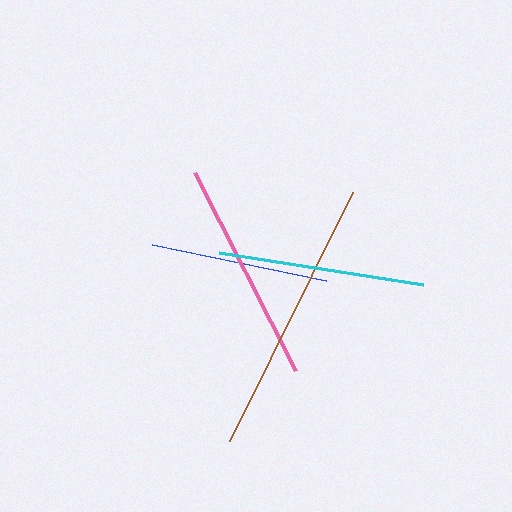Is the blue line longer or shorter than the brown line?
The brown line is longer than the blue line.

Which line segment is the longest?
The brown line is the longest at approximately 278 pixels.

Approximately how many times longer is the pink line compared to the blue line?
The pink line is approximately 1.3 times the length of the blue line.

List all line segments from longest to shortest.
From longest to shortest: brown, pink, cyan, blue.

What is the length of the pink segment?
The pink segment is approximately 222 pixels long.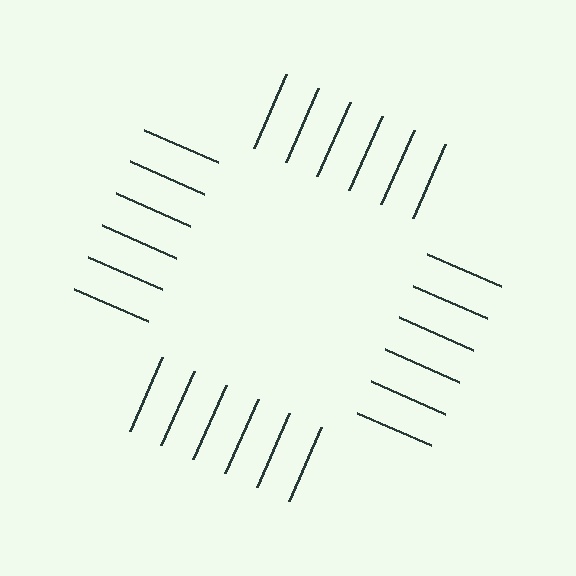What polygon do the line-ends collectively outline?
An illusory square — the line segments terminate on its edges but no continuous stroke is drawn.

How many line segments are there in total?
24 — 6 along each of the 4 edges.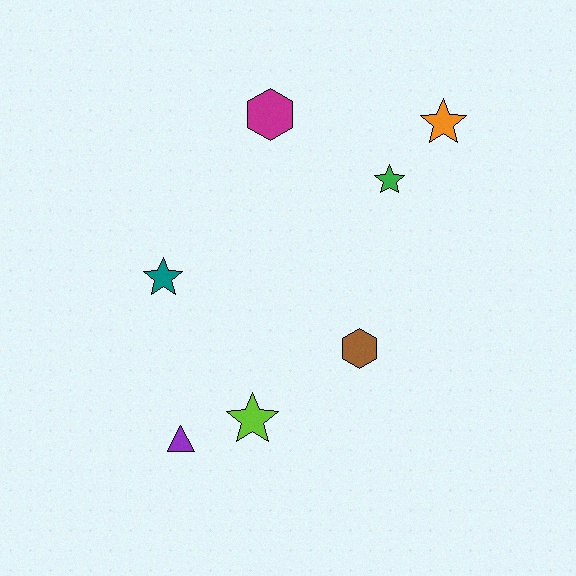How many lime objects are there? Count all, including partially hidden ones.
There is 1 lime object.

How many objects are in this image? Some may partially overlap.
There are 7 objects.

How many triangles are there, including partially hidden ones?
There is 1 triangle.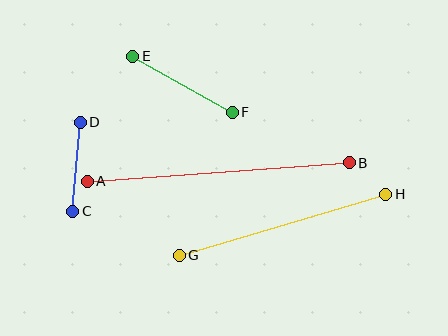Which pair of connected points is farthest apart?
Points A and B are farthest apart.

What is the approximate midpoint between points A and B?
The midpoint is at approximately (218, 172) pixels.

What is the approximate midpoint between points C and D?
The midpoint is at approximately (77, 167) pixels.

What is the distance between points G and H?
The distance is approximately 216 pixels.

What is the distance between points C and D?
The distance is approximately 89 pixels.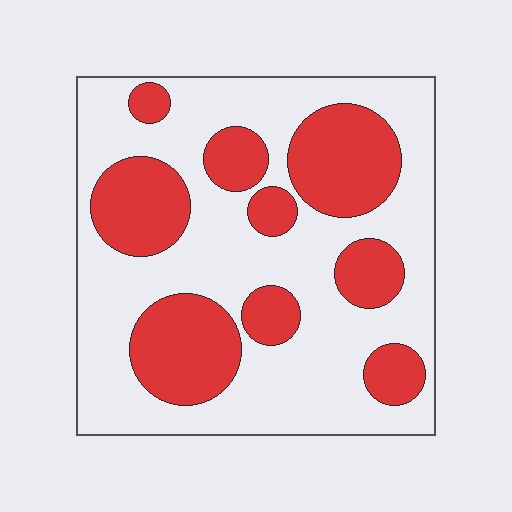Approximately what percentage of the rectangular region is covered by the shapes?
Approximately 35%.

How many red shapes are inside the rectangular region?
9.